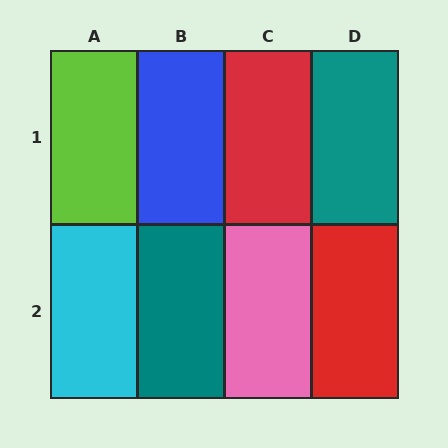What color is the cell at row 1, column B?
Blue.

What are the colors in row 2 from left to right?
Cyan, teal, pink, red.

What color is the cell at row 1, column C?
Red.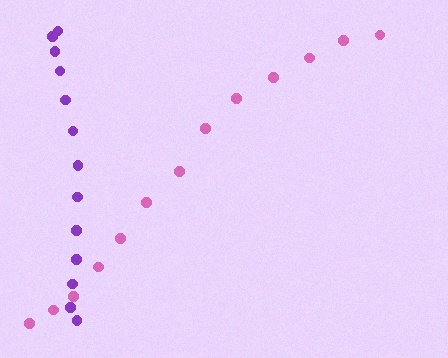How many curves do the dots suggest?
There are 2 distinct paths.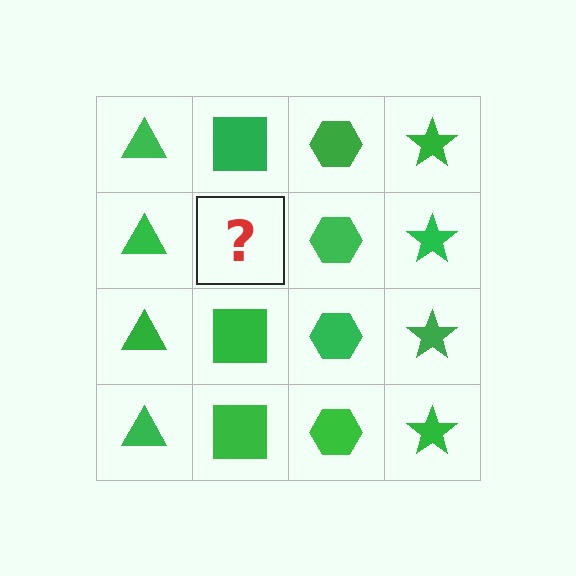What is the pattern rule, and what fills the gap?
The rule is that each column has a consistent shape. The gap should be filled with a green square.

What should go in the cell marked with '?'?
The missing cell should contain a green square.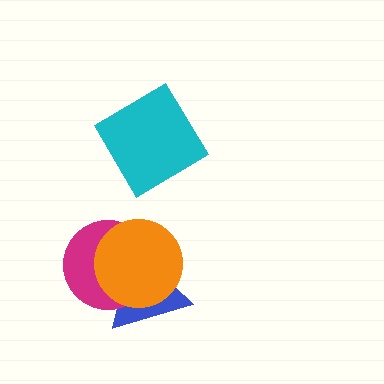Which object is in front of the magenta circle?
The orange circle is in front of the magenta circle.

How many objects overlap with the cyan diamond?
0 objects overlap with the cyan diamond.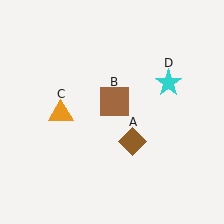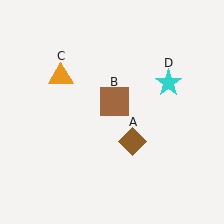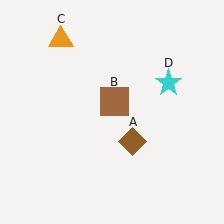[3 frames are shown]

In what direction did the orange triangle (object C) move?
The orange triangle (object C) moved up.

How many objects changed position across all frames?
1 object changed position: orange triangle (object C).